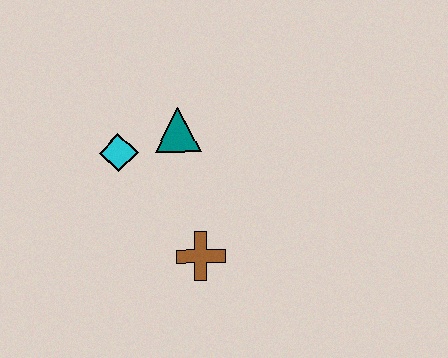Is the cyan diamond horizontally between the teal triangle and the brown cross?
No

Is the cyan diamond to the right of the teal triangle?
No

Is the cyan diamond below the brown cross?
No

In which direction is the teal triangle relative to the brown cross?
The teal triangle is above the brown cross.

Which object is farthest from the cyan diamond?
The brown cross is farthest from the cyan diamond.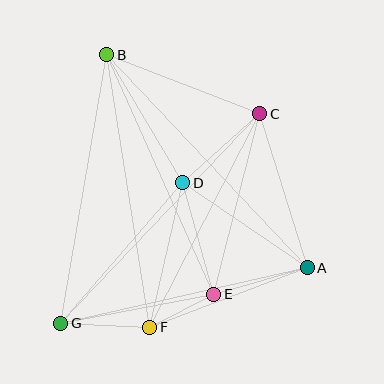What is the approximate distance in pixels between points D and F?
The distance between D and F is approximately 148 pixels.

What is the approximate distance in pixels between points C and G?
The distance between C and G is approximately 289 pixels.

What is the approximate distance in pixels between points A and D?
The distance between A and D is approximately 150 pixels.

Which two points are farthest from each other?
Points A and B are farthest from each other.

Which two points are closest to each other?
Points E and F are closest to each other.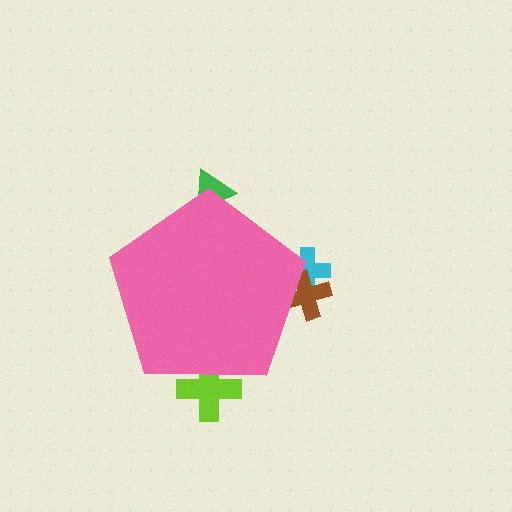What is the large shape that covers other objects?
A pink pentagon.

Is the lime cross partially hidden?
Yes, the lime cross is partially hidden behind the pink pentagon.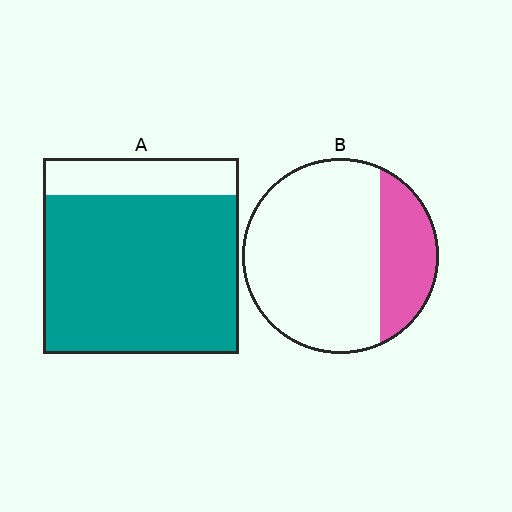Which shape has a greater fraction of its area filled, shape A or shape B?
Shape A.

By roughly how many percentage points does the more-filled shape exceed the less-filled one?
By roughly 55 percentage points (A over B).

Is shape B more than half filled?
No.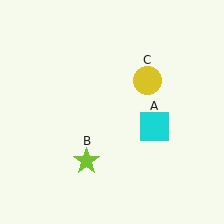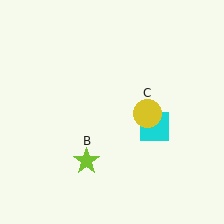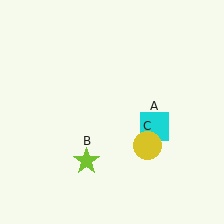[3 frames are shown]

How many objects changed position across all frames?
1 object changed position: yellow circle (object C).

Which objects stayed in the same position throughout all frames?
Cyan square (object A) and lime star (object B) remained stationary.